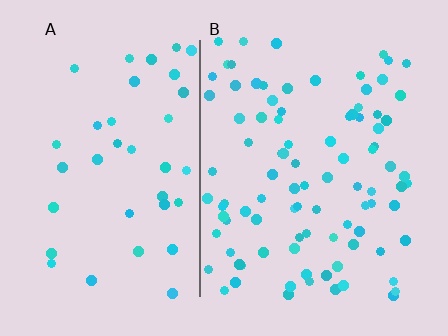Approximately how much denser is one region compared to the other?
Approximately 2.4× — region B over region A.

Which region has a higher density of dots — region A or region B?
B (the right).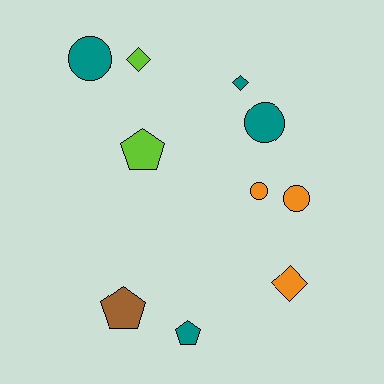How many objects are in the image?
There are 10 objects.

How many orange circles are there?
There are 2 orange circles.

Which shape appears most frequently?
Circle, with 4 objects.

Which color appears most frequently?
Teal, with 4 objects.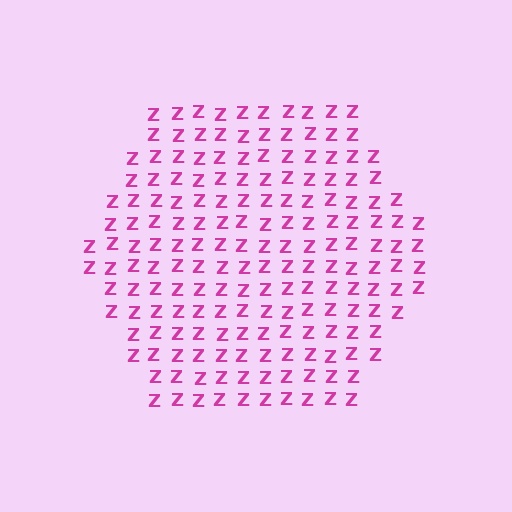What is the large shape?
The large shape is a hexagon.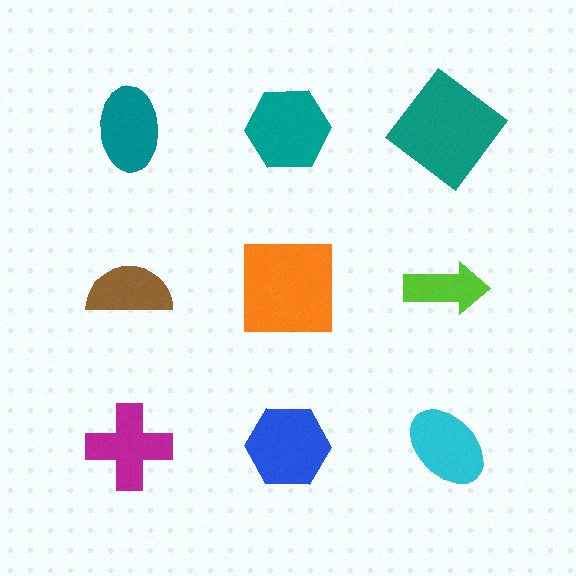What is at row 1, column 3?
A teal diamond.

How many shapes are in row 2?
3 shapes.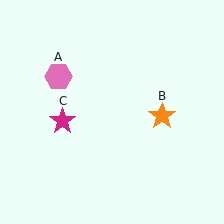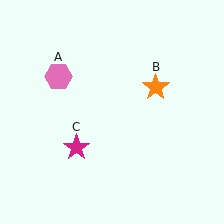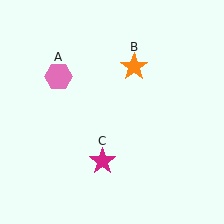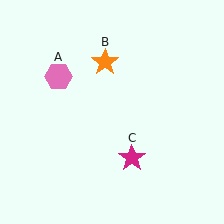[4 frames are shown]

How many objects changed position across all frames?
2 objects changed position: orange star (object B), magenta star (object C).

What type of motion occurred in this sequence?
The orange star (object B), magenta star (object C) rotated counterclockwise around the center of the scene.